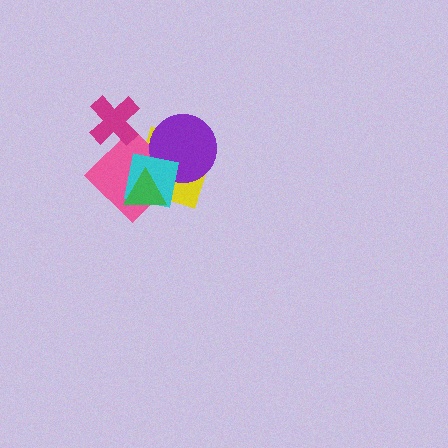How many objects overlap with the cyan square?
4 objects overlap with the cyan square.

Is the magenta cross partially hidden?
No, no other shape covers it.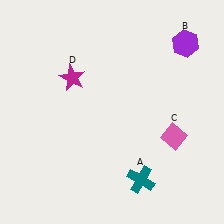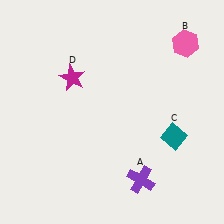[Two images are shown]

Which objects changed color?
A changed from teal to purple. B changed from purple to pink. C changed from pink to teal.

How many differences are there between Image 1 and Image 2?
There are 3 differences between the two images.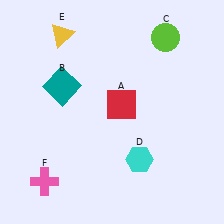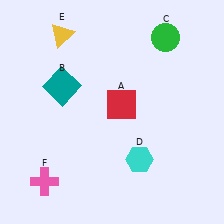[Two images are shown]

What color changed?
The circle (C) changed from lime in Image 1 to green in Image 2.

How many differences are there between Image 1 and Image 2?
There is 1 difference between the two images.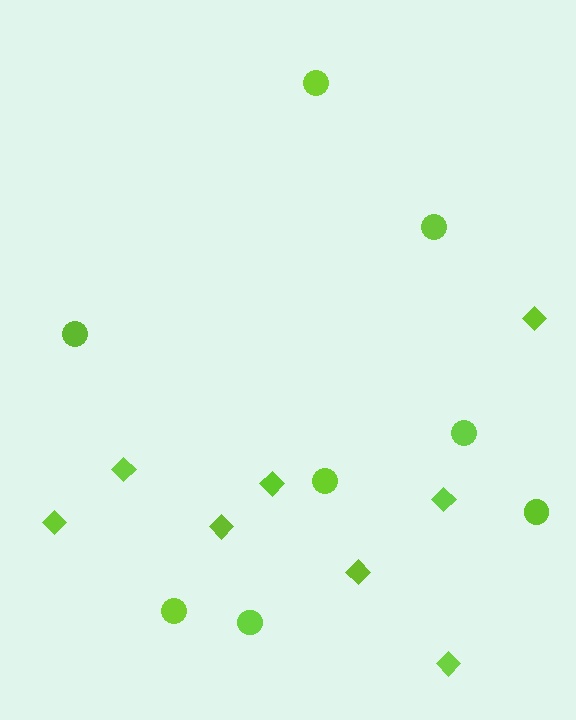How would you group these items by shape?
There are 2 groups: one group of circles (8) and one group of diamonds (8).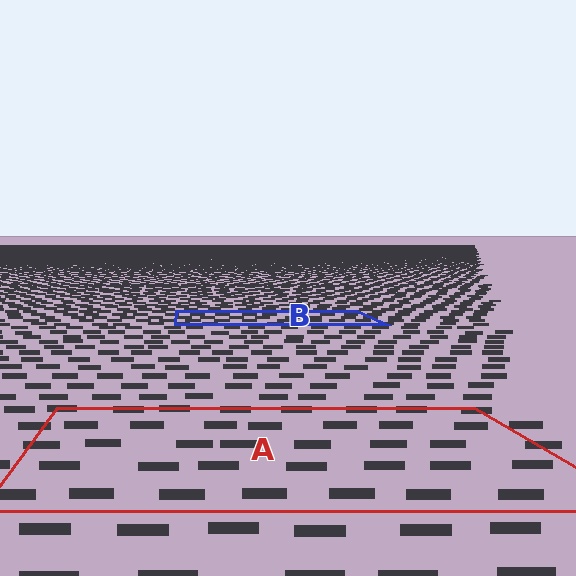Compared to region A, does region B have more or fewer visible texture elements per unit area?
Region B has more texture elements per unit area — they are packed more densely because it is farther away.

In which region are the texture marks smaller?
The texture marks are smaller in region B, because it is farther away.